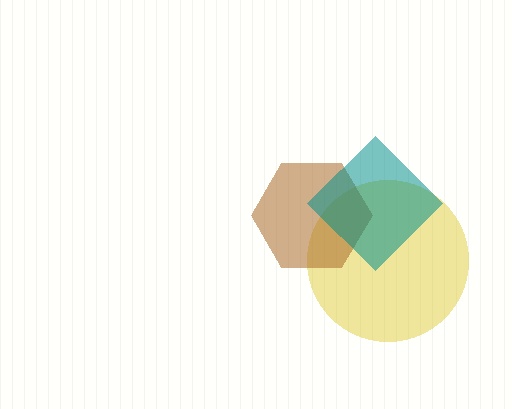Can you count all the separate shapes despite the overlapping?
Yes, there are 3 separate shapes.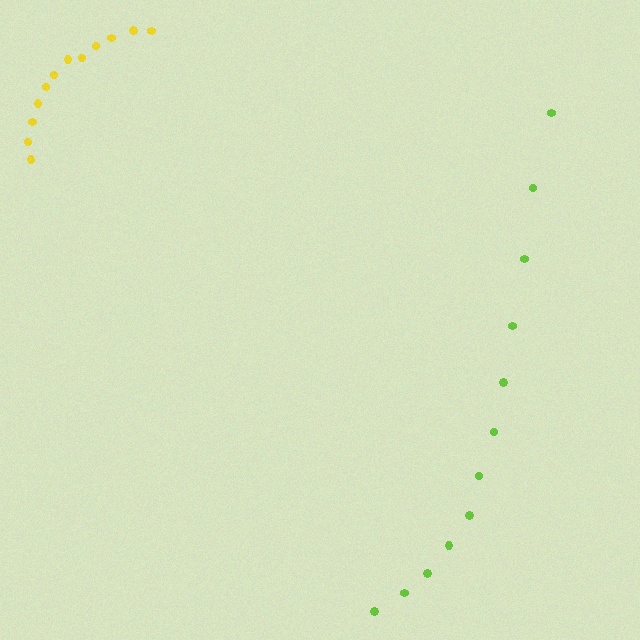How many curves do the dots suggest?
There are 2 distinct paths.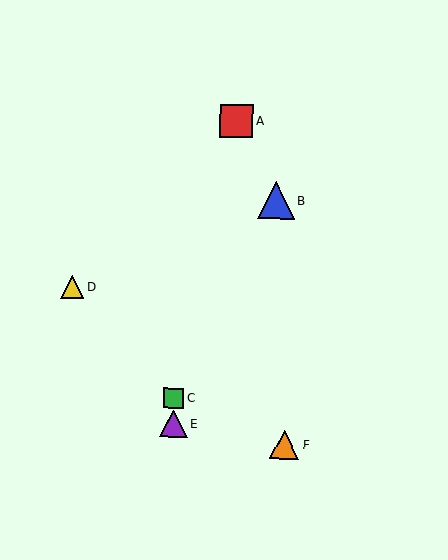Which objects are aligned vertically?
Objects C, E are aligned vertically.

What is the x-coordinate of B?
Object B is at x≈276.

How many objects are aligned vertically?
2 objects (C, E) are aligned vertically.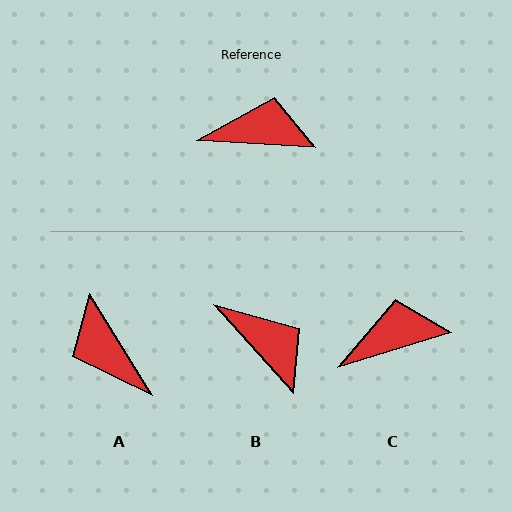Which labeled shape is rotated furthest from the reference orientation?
A, about 125 degrees away.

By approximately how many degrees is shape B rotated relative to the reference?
Approximately 44 degrees clockwise.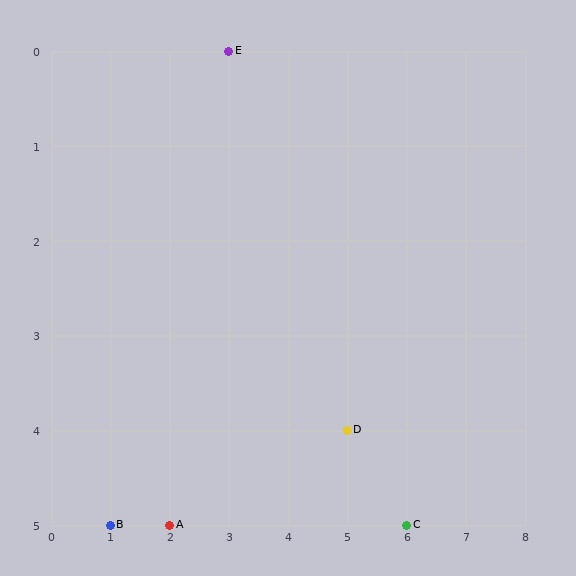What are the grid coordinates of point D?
Point D is at grid coordinates (5, 4).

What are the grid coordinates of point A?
Point A is at grid coordinates (2, 5).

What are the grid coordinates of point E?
Point E is at grid coordinates (3, 0).